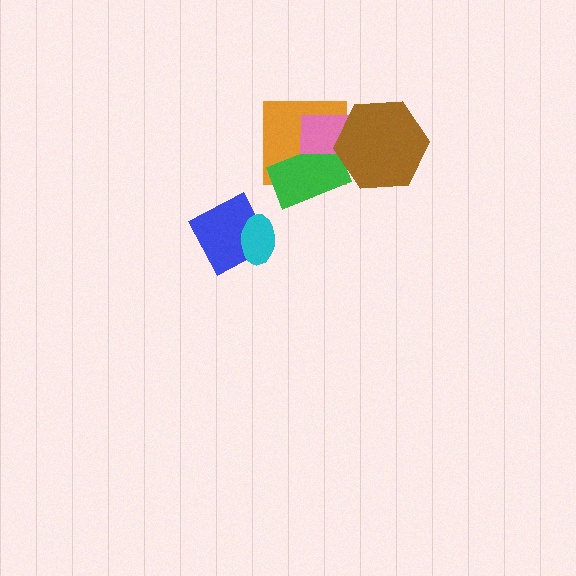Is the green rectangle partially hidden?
Yes, it is partially covered by another shape.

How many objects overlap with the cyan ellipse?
1 object overlaps with the cyan ellipse.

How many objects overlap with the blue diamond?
1 object overlaps with the blue diamond.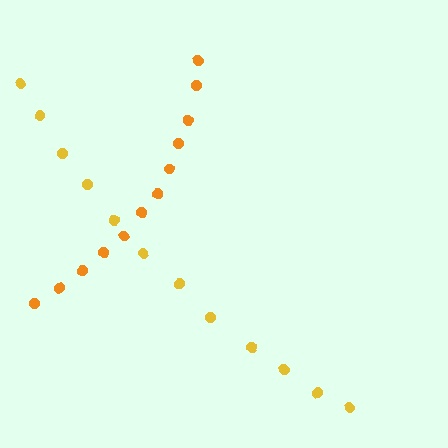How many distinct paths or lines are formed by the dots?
There are 2 distinct paths.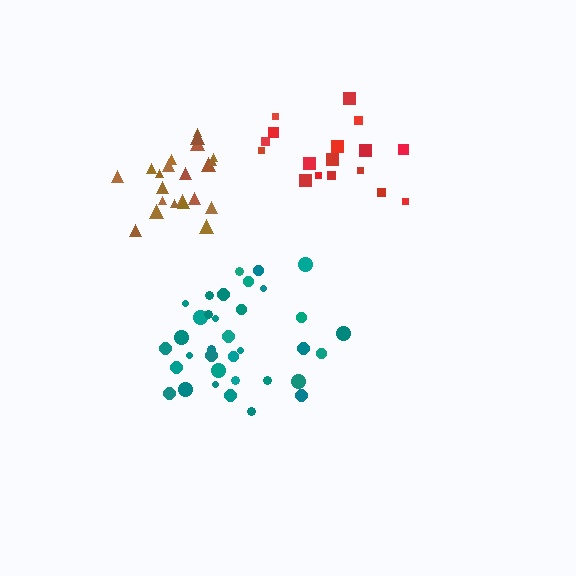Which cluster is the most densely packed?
Brown.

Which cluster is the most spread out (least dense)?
Red.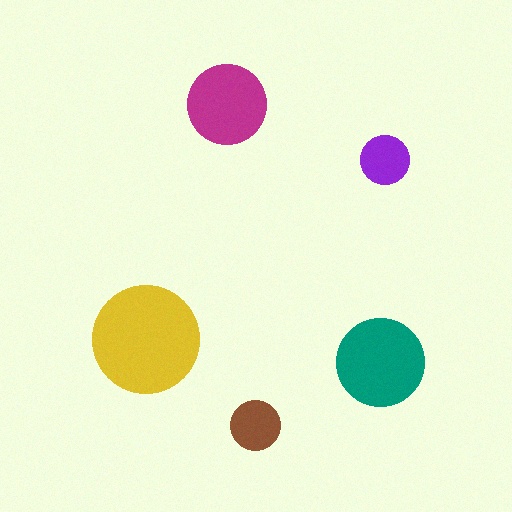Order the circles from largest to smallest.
the yellow one, the teal one, the magenta one, the brown one, the purple one.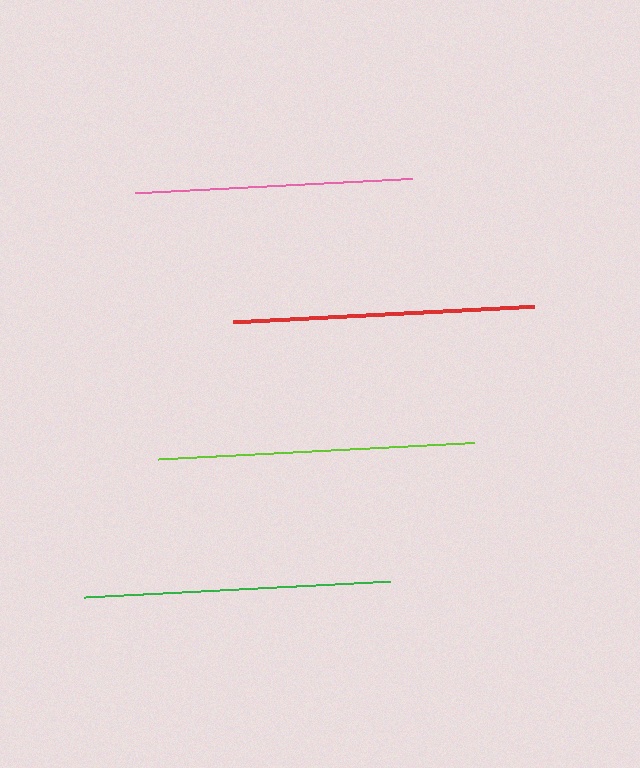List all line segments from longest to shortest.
From longest to shortest: lime, green, red, pink.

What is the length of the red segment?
The red segment is approximately 302 pixels long.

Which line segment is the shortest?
The pink line is the shortest at approximately 278 pixels.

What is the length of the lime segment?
The lime segment is approximately 318 pixels long.